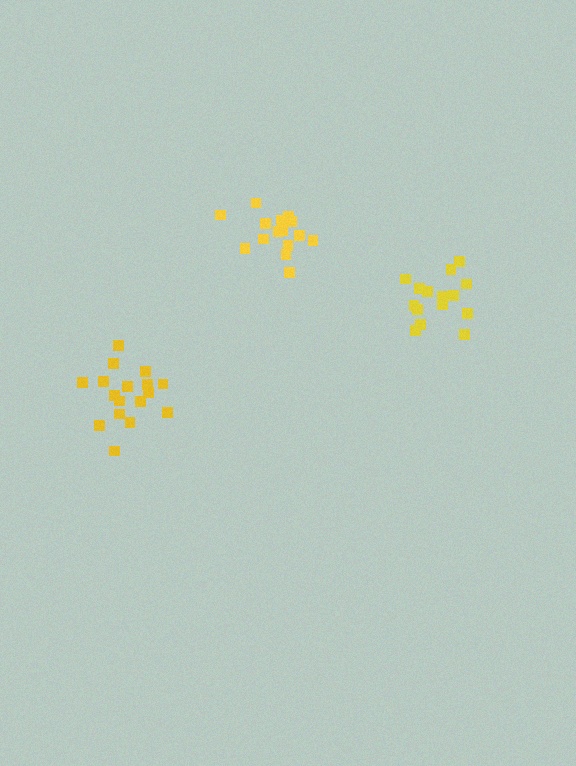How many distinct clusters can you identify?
There are 3 distinct clusters.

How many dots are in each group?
Group 1: 15 dots, Group 2: 15 dots, Group 3: 17 dots (47 total).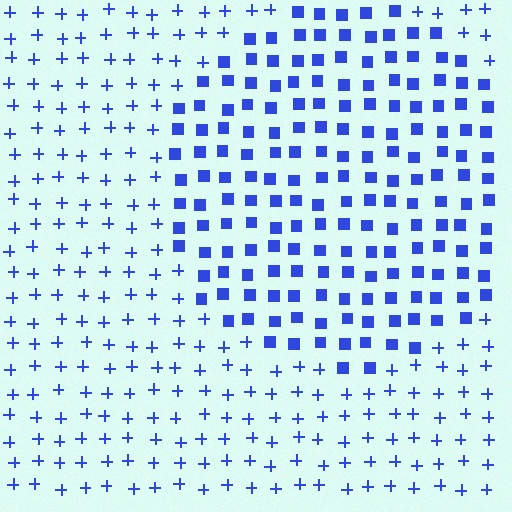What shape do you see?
I see a circle.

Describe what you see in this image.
The image is filled with small blue elements arranged in a uniform grid. A circle-shaped region contains squares, while the surrounding area contains plus signs. The boundary is defined purely by the change in element shape.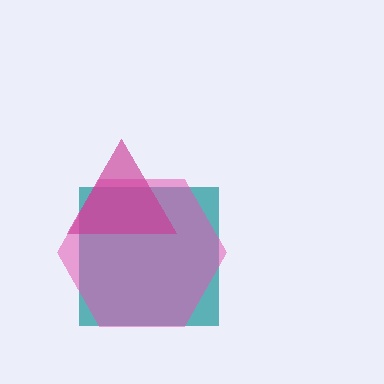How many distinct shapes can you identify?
There are 3 distinct shapes: a teal square, a pink hexagon, a magenta triangle.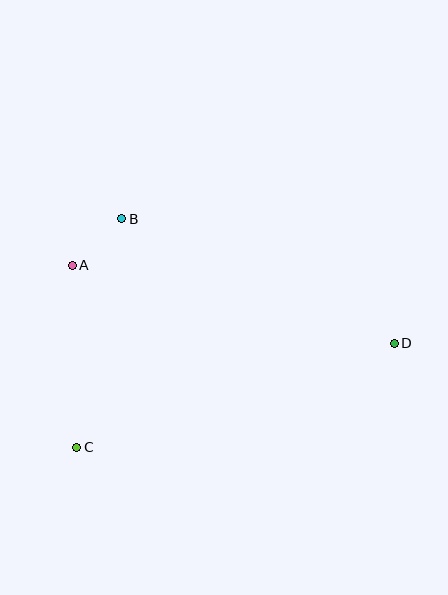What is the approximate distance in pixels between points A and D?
The distance between A and D is approximately 332 pixels.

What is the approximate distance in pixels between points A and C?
The distance between A and C is approximately 182 pixels.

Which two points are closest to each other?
Points A and B are closest to each other.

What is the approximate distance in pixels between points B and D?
The distance between B and D is approximately 300 pixels.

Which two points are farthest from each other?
Points C and D are farthest from each other.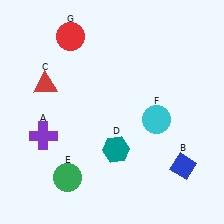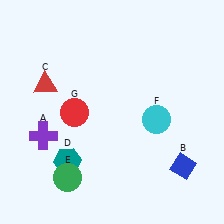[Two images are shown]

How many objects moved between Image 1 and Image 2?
2 objects moved between the two images.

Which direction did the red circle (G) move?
The red circle (G) moved down.